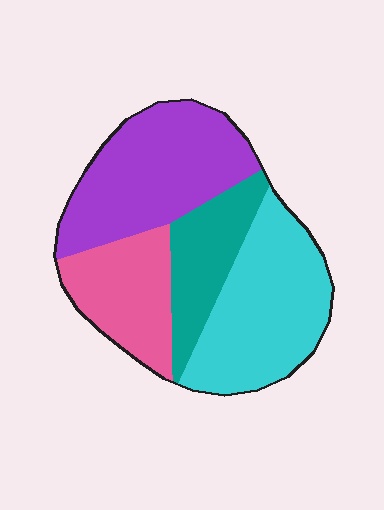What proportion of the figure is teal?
Teal takes up about one sixth (1/6) of the figure.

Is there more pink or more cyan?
Cyan.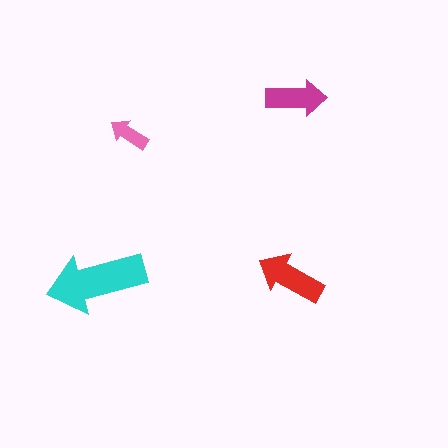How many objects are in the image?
There are 4 objects in the image.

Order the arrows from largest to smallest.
the cyan one, the red one, the magenta one, the pink one.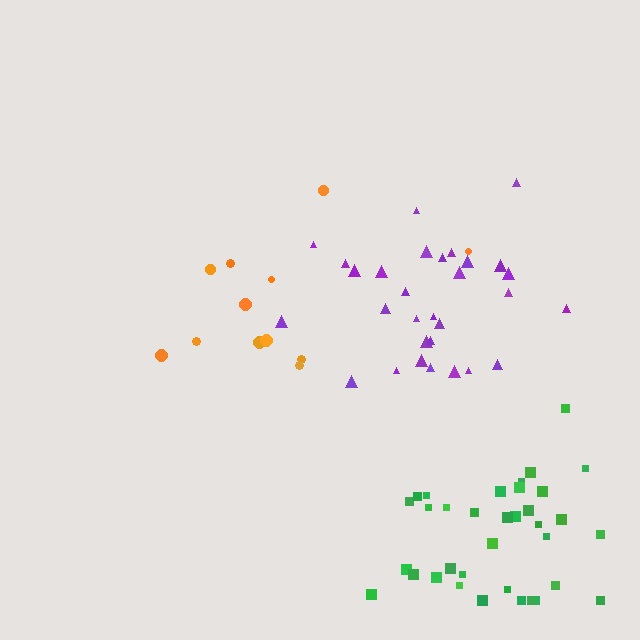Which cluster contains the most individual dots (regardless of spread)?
Green (35).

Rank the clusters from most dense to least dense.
green, purple, orange.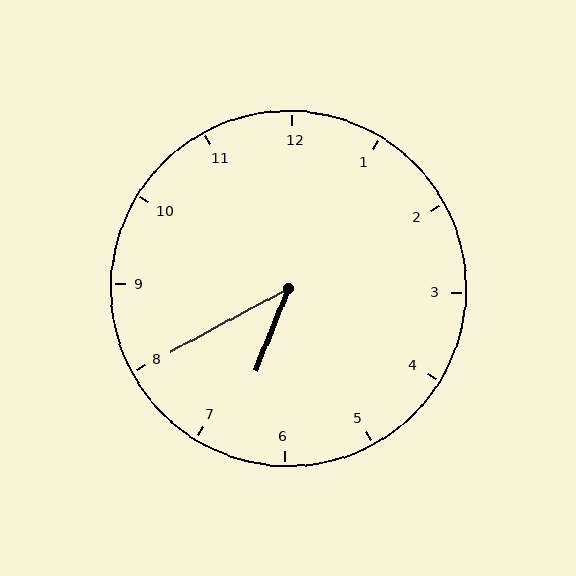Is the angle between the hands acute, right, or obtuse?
It is acute.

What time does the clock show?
6:40.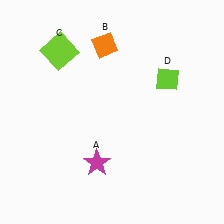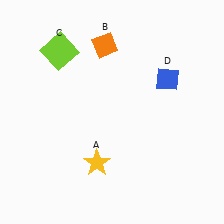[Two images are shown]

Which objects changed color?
A changed from magenta to yellow. D changed from lime to blue.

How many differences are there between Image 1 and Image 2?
There are 2 differences between the two images.